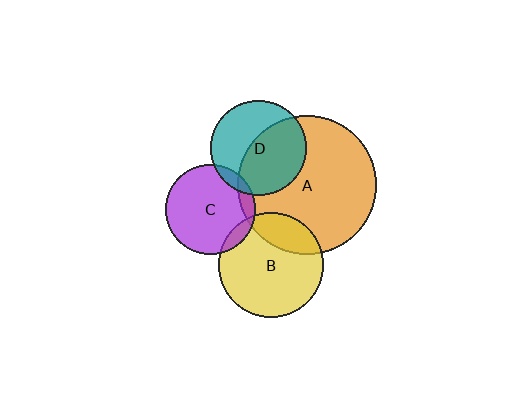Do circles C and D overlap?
Yes.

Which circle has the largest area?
Circle A (orange).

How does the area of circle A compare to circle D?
Approximately 2.1 times.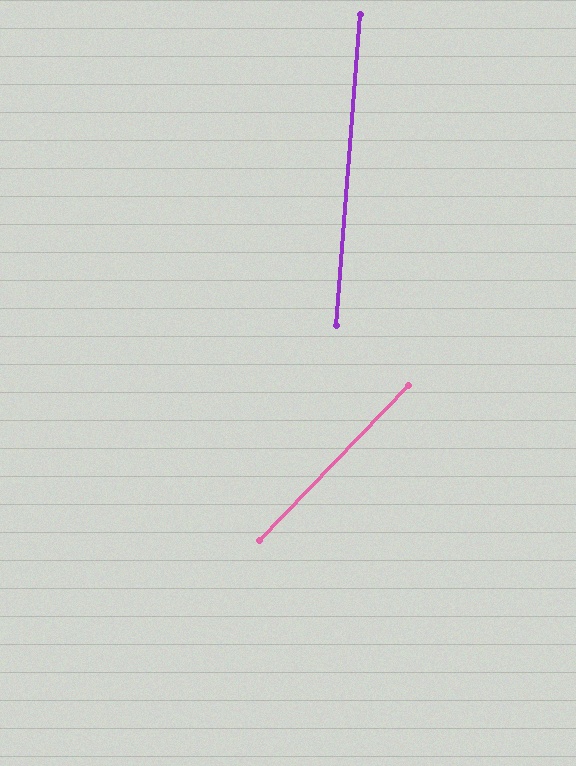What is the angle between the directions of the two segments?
Approximately 39 degrees.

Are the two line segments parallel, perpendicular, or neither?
Neither parallel nor perpendicular — they differ by about 39°.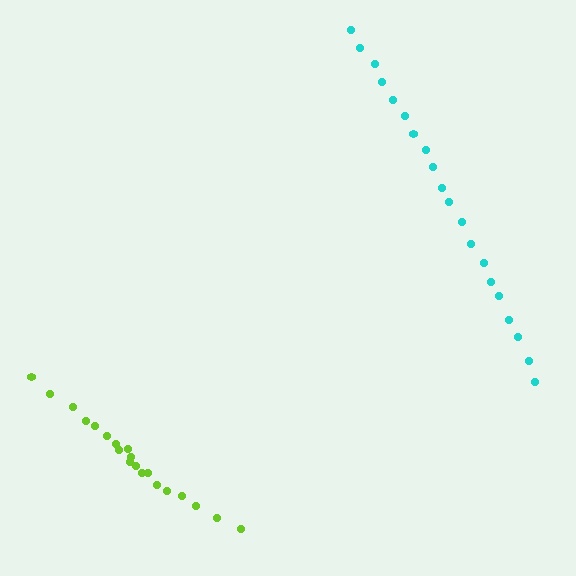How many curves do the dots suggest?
There are 2 distinct paths.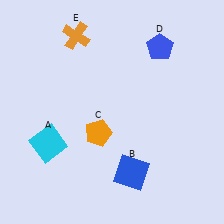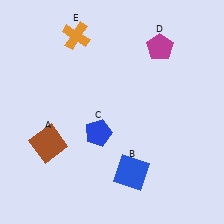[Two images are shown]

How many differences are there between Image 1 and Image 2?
There are 3 differences between the two images.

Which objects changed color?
A changed from cyan to brown. C changed from orange to blue. D changed from blue to magenta.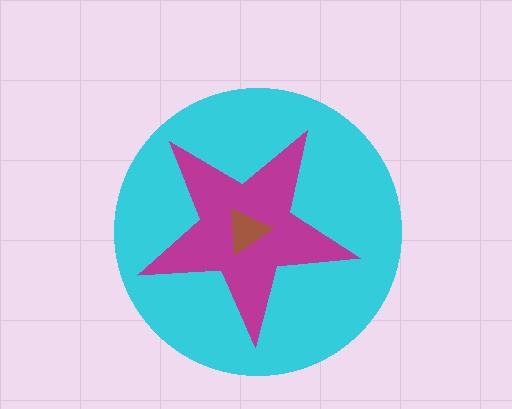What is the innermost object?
The brown triangle.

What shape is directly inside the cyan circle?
The magenta star.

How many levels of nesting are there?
3.